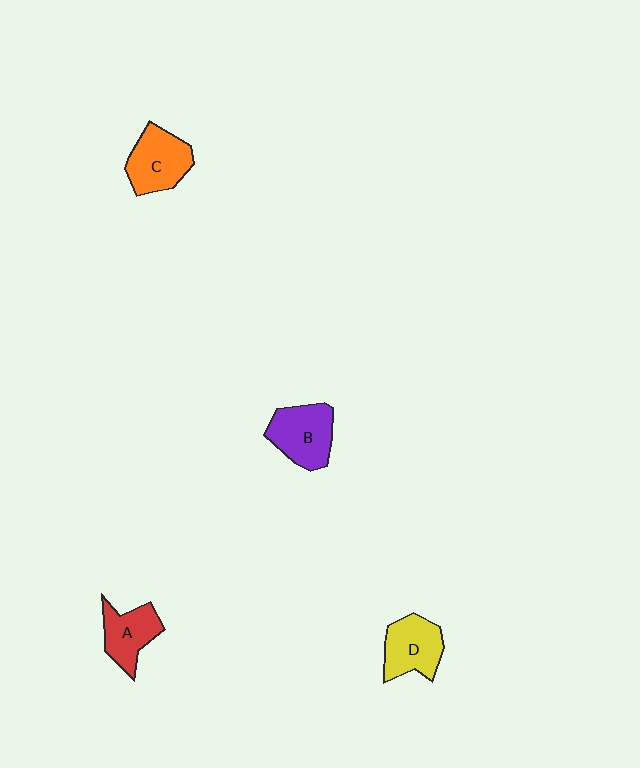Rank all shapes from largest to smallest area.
From largest to smallest: B (purple), C (orange), D (yellow), A (red).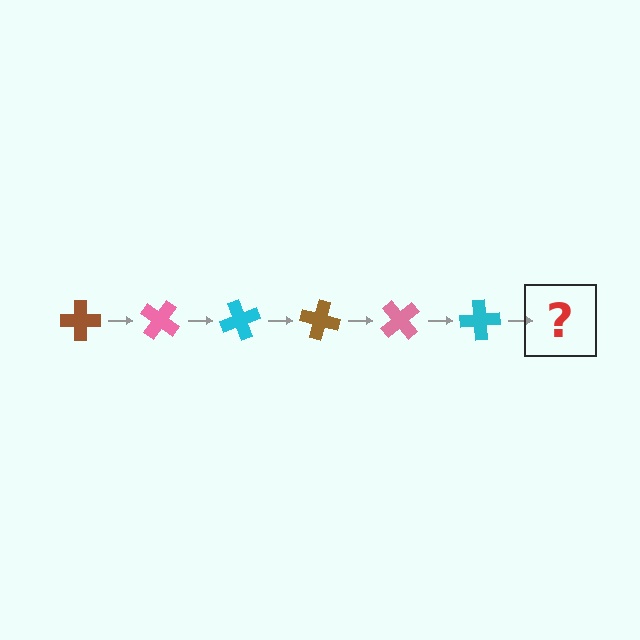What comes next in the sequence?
The next element should be a brown cross, rotated 210 degrees from the start.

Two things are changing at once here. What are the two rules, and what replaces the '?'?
The two rules are that it rotates 35 degrees each step and the color cycles through brown, pink, and cyan. The '?' should be a brown cross, rotated 210 degrees from the start.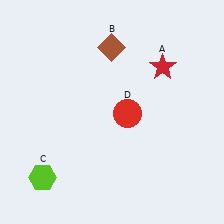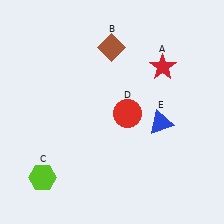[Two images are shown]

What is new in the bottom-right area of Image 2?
A blue triangle (E) was added in the bottom-right area of Image 2.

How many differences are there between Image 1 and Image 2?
There is 1 difference between the two images.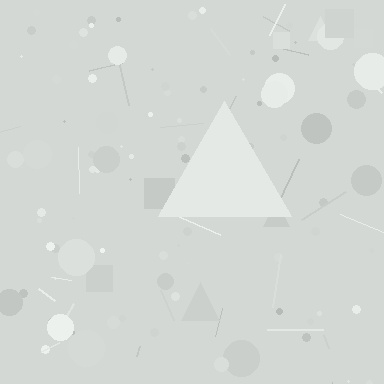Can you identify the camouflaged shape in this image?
The camouflaged shape is a triangle.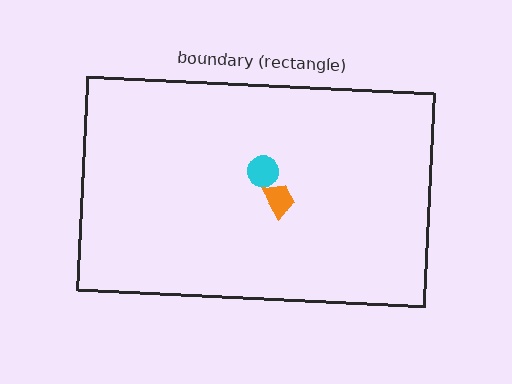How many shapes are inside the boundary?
2 inside, 0 outside.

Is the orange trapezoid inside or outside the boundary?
Inside.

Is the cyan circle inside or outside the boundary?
Inside.